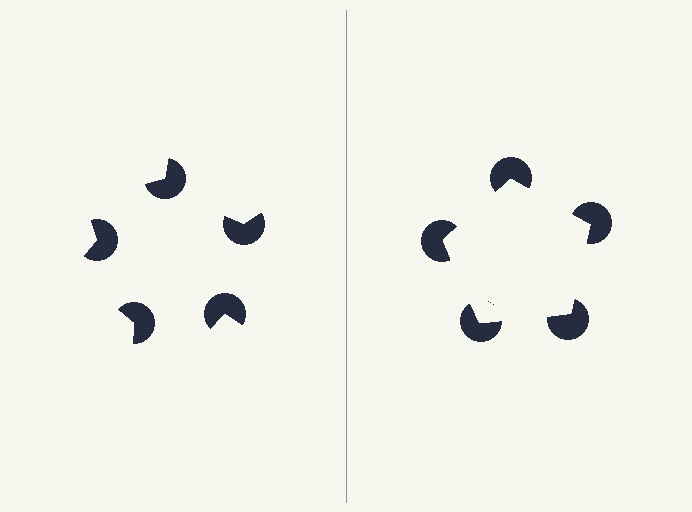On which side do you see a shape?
An illusory pentagon appears on the right side. On the left side the wedge cuts are rotated, so no coherent shape forms.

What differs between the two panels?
The pac-man discs are positioned identically on both sides; only the wedge orientations differ. On the right they align to a pentagon; on the left they are misaligned.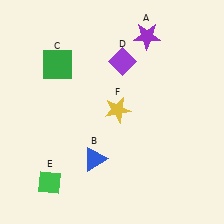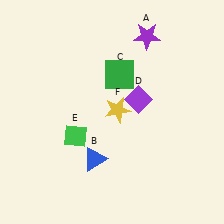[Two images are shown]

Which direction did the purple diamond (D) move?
The purple diamond (D) moved down.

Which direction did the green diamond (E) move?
The green diamond (E) moved up.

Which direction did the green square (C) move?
The green square (C) moved right.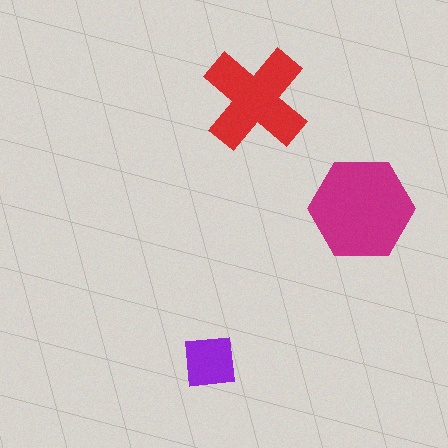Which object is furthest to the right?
The magenta hexagon is rightmost.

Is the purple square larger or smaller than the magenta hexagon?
Smaller.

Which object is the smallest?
The purple square.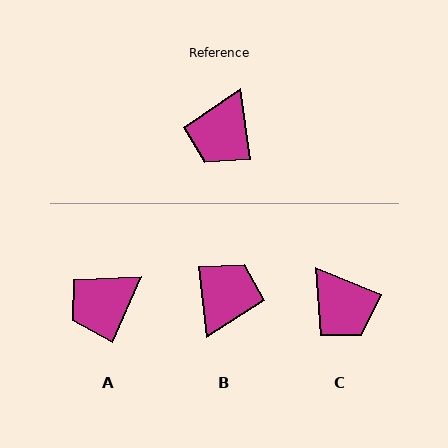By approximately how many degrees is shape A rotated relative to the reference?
Approximately 32 degrees clockwise.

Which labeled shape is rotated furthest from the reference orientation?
B, about 178 degrees away.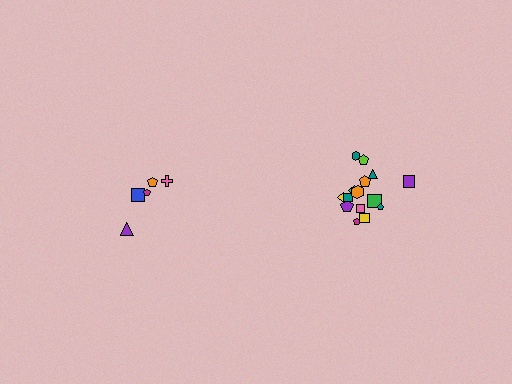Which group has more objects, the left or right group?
The right group.